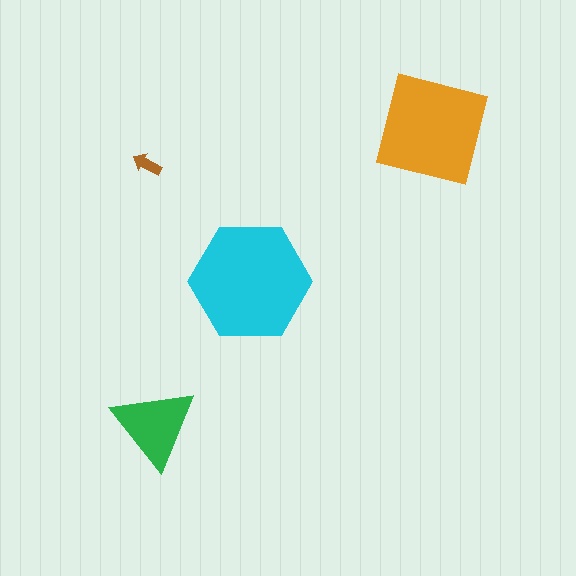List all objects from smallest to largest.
The brown arrow, the green triangle, the orange square, the cyan hexagon.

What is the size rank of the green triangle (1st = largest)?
3rd.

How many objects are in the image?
There are 4 objects in the image.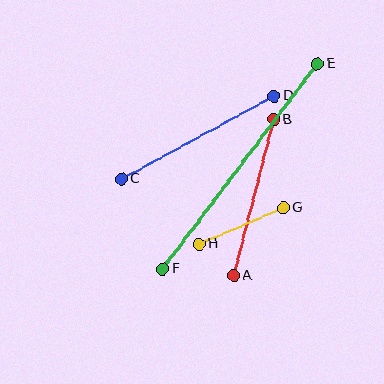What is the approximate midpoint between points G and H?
The midpoint is at approximately (241, 226) pixels.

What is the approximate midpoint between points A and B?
The midpoint is at approximately (254, 198) pixels.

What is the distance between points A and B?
The distance is approximately 161 pixels.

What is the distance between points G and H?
The distance is approximately 92 pixels.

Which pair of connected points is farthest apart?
Points E and F are farthest apart.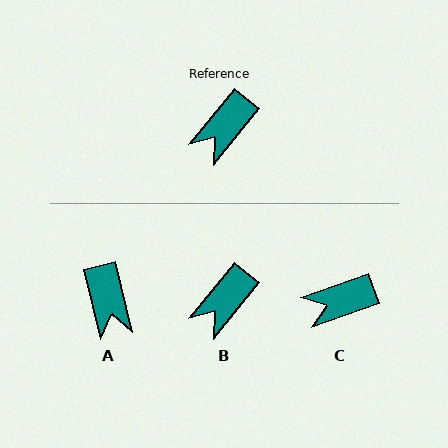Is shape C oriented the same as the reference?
No, it is off by about 32 degrees.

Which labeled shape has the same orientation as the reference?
B.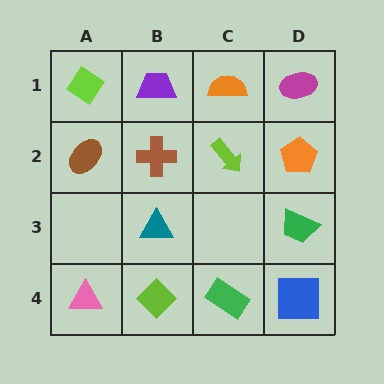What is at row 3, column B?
A teal triangle.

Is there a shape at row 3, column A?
No, that cell is empty.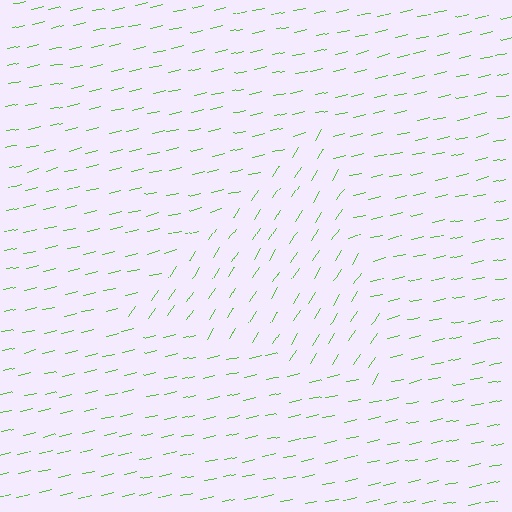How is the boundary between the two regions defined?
The boundary is defined purely by a change in line orientation (approximately 45 degrees difference). All lines are the same color and thickness.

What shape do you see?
I see a triangle.